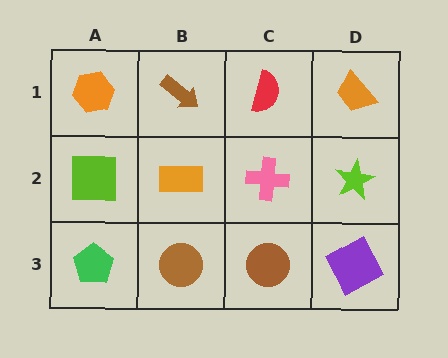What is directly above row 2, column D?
An orange trapezoid.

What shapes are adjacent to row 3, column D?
A lime star (row 2, column D), a brown circle (row 3, column C).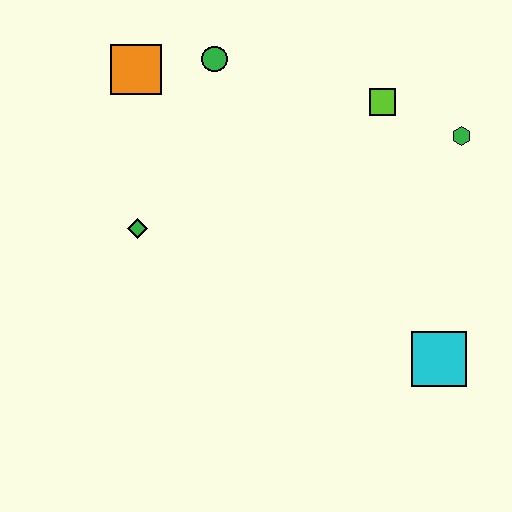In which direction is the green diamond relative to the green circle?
The green diamond is below the green circle.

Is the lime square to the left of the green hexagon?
Yes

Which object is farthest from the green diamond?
The green hexagon is farthest from the green diamond.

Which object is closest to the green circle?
The orange square is closest to the green circle.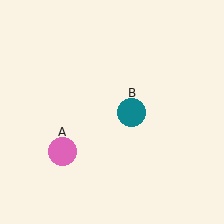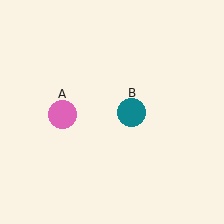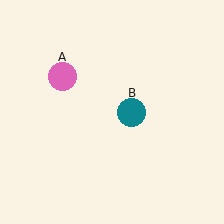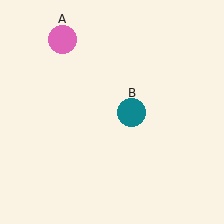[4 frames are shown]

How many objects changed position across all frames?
1 object changed position: pink circle (object A).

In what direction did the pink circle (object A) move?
The pink circle (object A) moved up.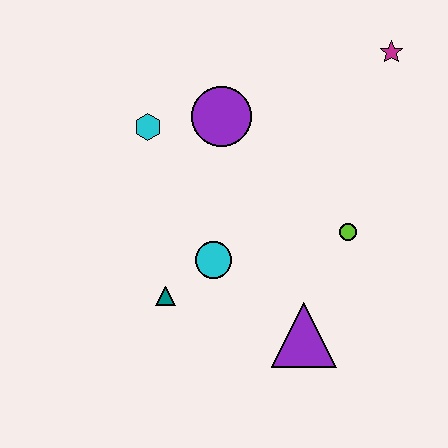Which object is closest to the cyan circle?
The teal triangle is closest to the cyan circle.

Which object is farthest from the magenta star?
The teal triangle is farthest from the magenta star.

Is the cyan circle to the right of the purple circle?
No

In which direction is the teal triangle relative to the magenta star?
The teal triangle is below the magenta star.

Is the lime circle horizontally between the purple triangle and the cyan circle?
No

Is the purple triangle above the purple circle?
No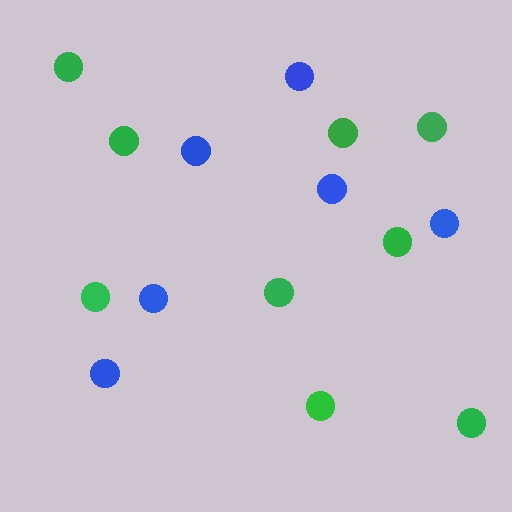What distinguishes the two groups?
There are 2 groups: one group of blue circles (6) and one group of green circles (9).